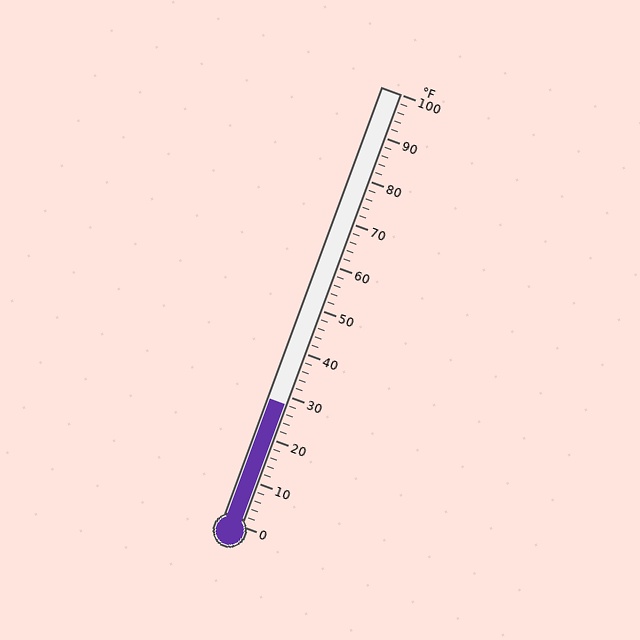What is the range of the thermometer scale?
The thermometer scale ranges from 0°F to 100°F.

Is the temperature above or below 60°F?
The temperature is below 60°F.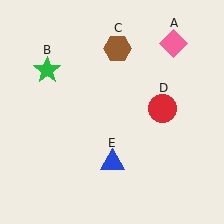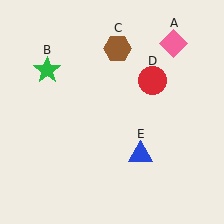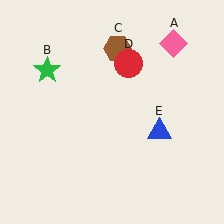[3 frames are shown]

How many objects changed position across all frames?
2 objects changed position: red circle (object D), blue triangle (object E).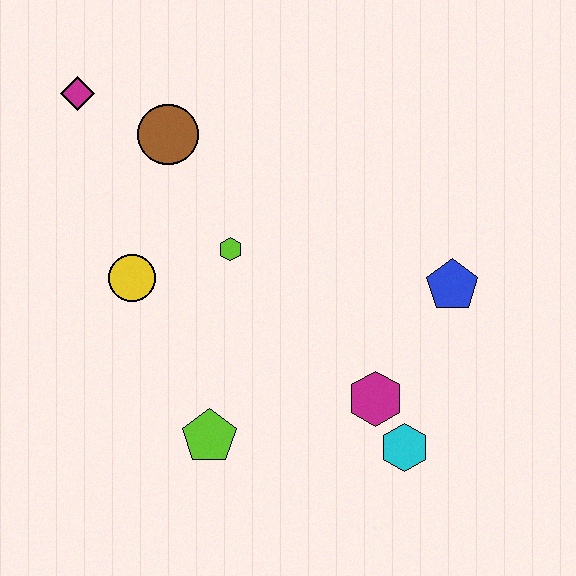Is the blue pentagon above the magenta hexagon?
Yes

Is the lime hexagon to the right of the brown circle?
Yes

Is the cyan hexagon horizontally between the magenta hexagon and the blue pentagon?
Yes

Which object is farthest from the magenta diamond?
The cyan hexagon is farthest from the magenta diamond.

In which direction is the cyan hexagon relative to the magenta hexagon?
The cyan hexagon is below the magenta hexagon.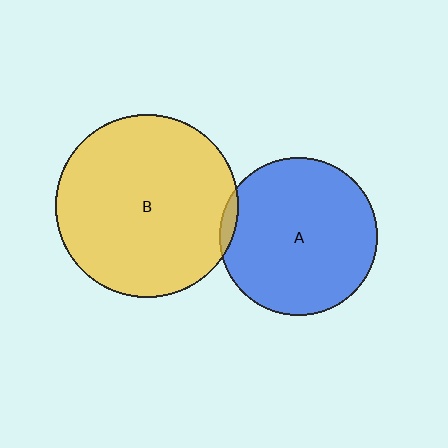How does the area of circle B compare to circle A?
Approximately 1.3 times.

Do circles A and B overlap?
Yes.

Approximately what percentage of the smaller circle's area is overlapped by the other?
Approximately 5%.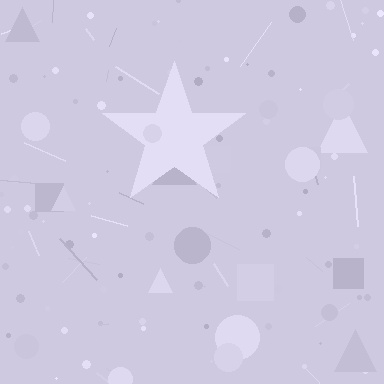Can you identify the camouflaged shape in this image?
The camouflaged shape is a star.